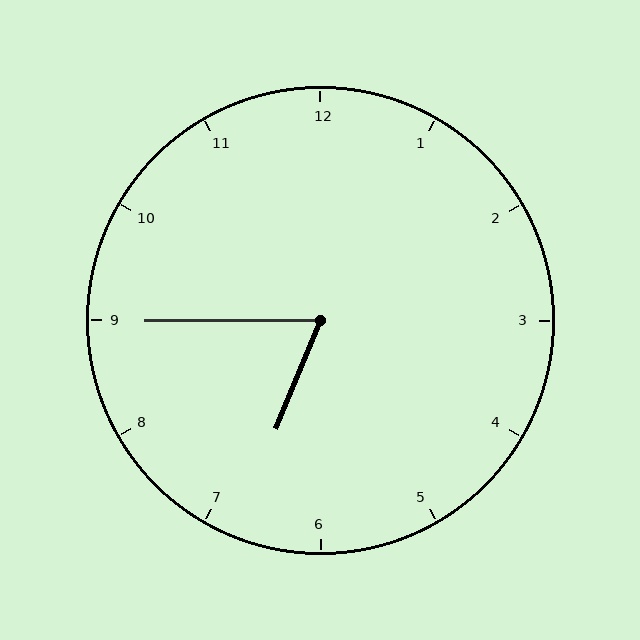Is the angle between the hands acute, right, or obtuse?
It is acute.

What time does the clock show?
6:45.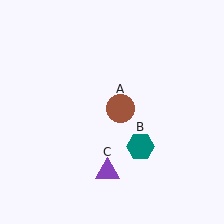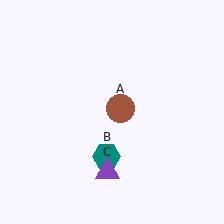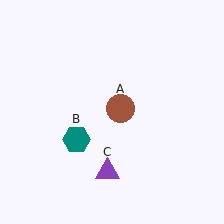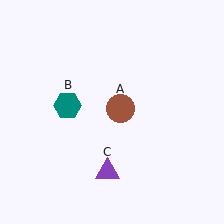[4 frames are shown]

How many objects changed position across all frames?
1 object changed position: teal hexagon (object B).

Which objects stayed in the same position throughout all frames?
Brown circle (object A) and purple triangle (object C) remained stationary.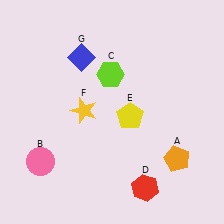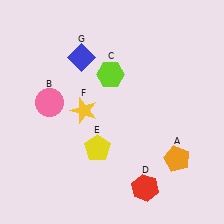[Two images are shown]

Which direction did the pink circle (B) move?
The pink circle (B) moved up.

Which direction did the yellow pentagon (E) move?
The yellow pentagon (E) moved left.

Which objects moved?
The objects that moved are: the pink circle (B), the yellow pentagon (E).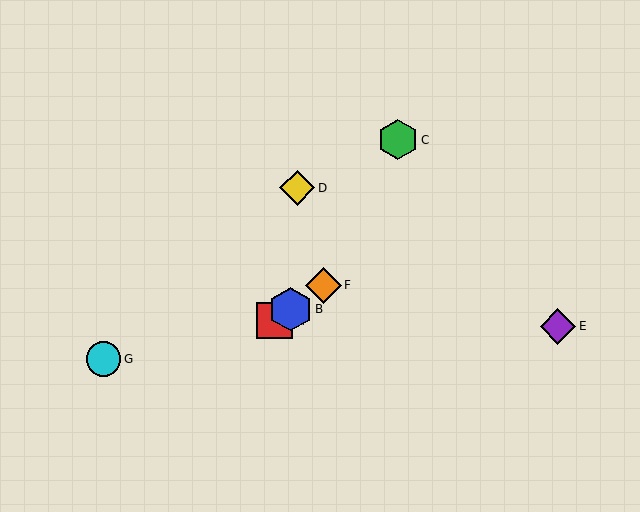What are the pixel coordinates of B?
Object B is at (290, 309).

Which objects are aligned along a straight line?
Objects A, B, F are aligned along a straight line.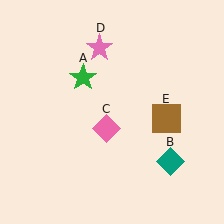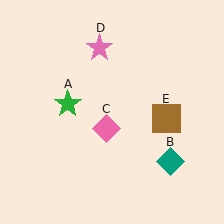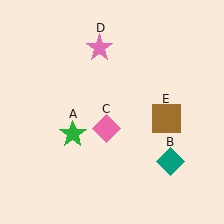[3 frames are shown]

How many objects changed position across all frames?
1 object changed position: green star (object A).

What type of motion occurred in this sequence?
The green star (object A) rotated counterclockwise around the center of the scene.